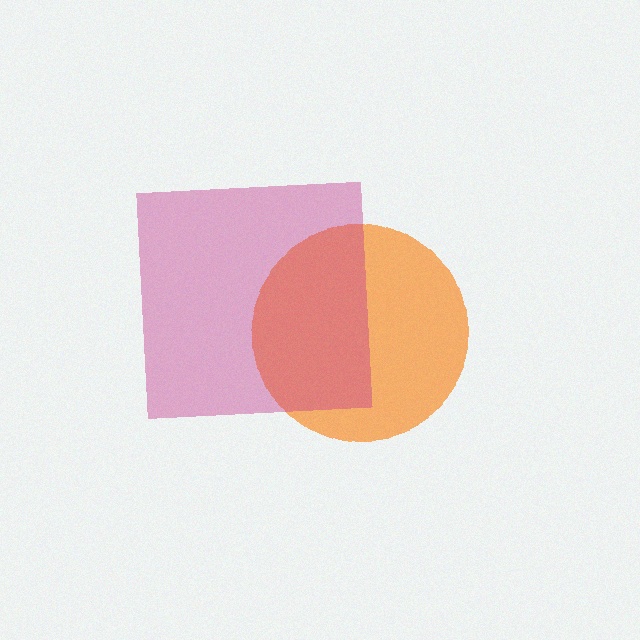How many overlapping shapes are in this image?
There are 2 overlapping shapes in the image.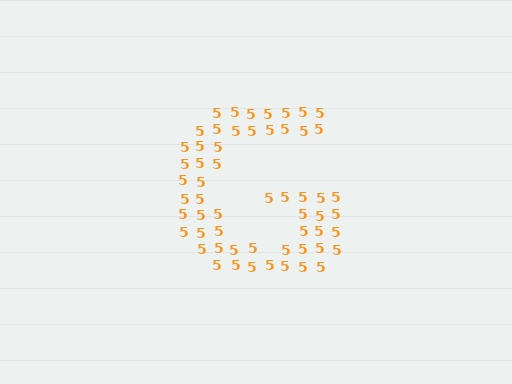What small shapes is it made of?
It is made of small digit 5's.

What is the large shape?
The large shape is the letter G.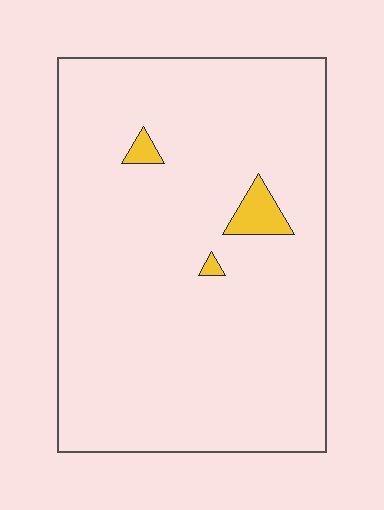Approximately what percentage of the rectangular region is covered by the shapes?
Approximately 5%.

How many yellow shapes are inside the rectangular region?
3.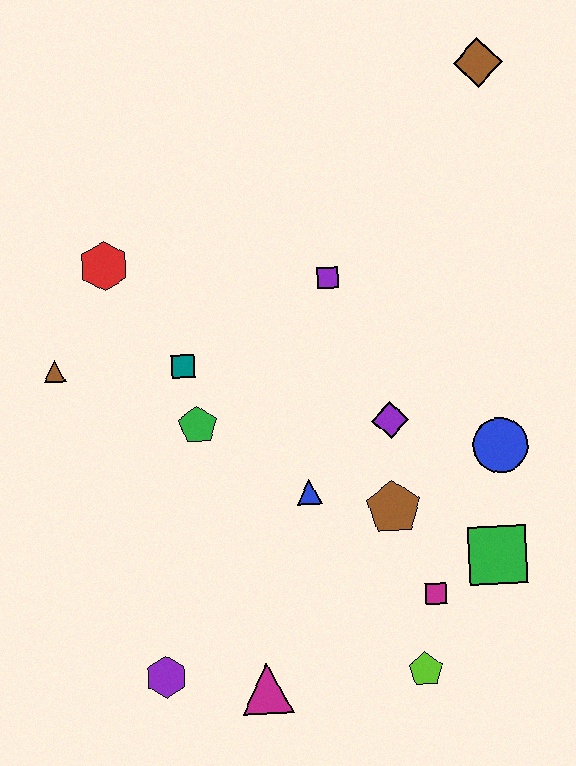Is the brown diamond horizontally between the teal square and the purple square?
No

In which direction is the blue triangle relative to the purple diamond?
The blue triangle is to the left of the purple diamond.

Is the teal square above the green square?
Yes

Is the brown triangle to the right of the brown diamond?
No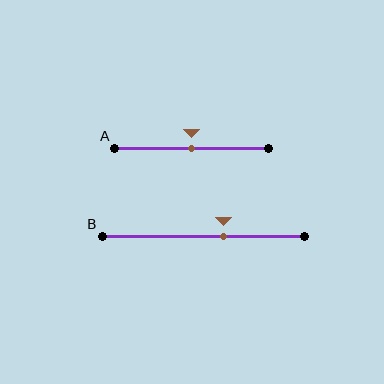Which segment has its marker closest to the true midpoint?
Segment A has its marker closest to the true midpoint.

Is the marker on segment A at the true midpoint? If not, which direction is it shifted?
Yes, the marker on segment A is at the true midpoint.